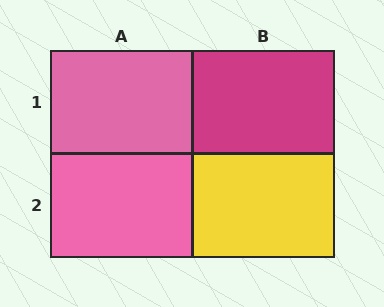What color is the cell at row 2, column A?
Pink.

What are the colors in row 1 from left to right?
Pink, magenta.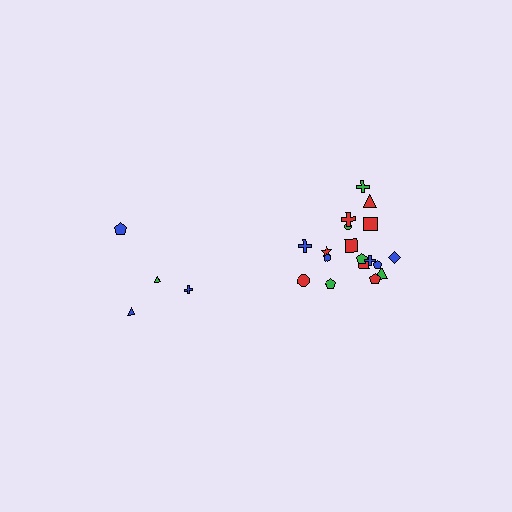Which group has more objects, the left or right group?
The right group.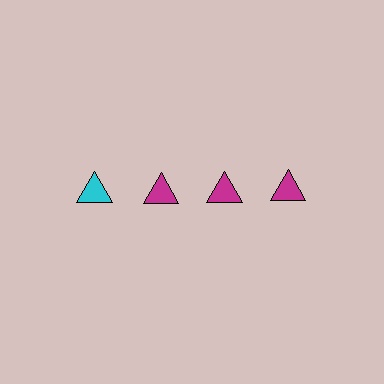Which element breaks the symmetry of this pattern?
The cyan triangle in the top row, leftmost column breaks the symmetry. All other shapes are magenta triangles.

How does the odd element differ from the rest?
It has a different color: cyan instead of magenta.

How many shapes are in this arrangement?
There are 4 shapes arranged in a grid pattern.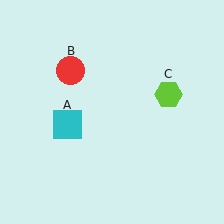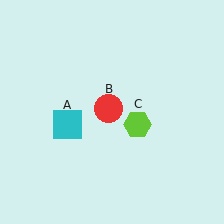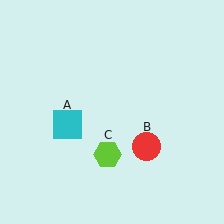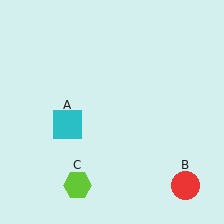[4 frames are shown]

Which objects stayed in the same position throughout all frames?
Cyan square (object A) remained stationary.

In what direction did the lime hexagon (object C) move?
The lime hexagon (object C) moved down and to the left.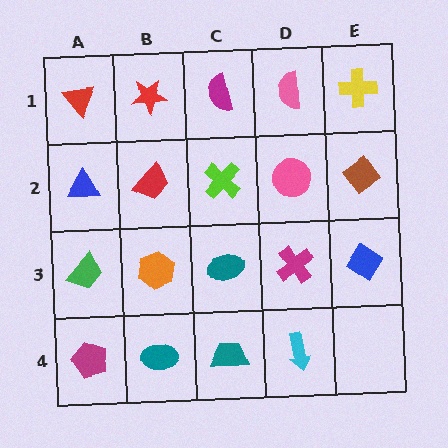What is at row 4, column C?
A teal trapezoid.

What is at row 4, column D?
A cyan arrow.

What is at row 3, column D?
A magenta cross.